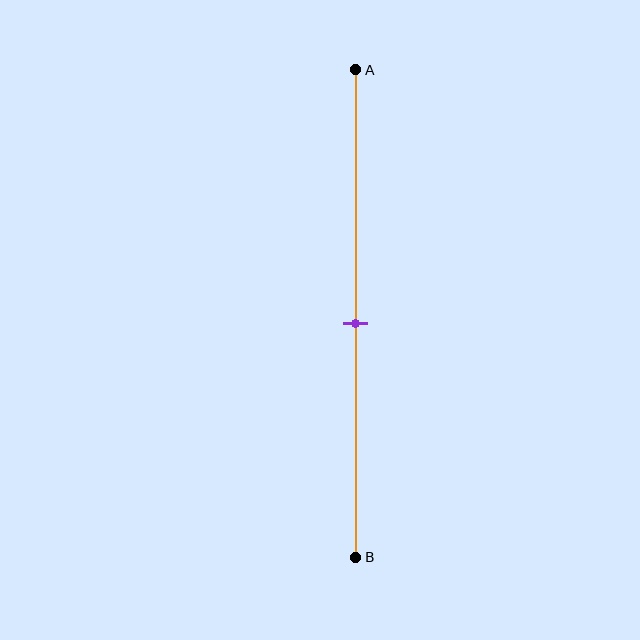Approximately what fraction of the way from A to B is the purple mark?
The purple mark is approximately 50% of the way from A to B.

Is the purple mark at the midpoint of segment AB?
Yes, the mark is approximately at the midpoint.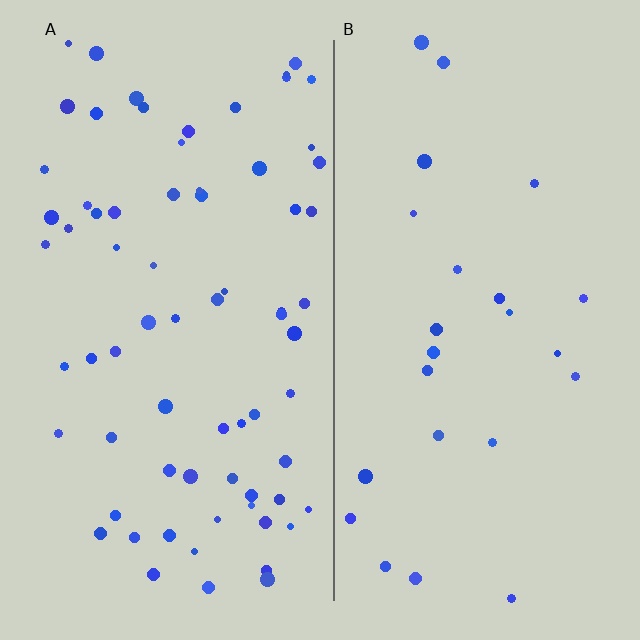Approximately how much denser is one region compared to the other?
Approximately 2.9× — region A over region B.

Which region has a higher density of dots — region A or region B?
A (the left).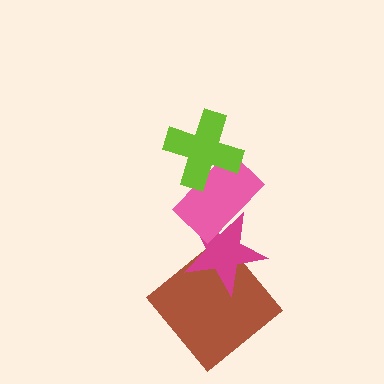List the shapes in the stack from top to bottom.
From top to bottom: the lime cross, the pink rectangle, the magenta star, the brown diamond.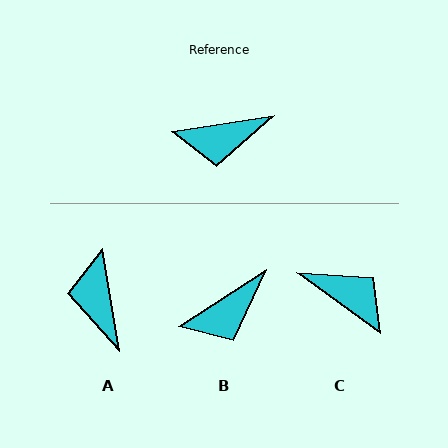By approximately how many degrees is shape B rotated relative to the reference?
Approximately 24 degrees counter-clockwise.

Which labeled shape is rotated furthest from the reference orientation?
C, about 135 degrees away.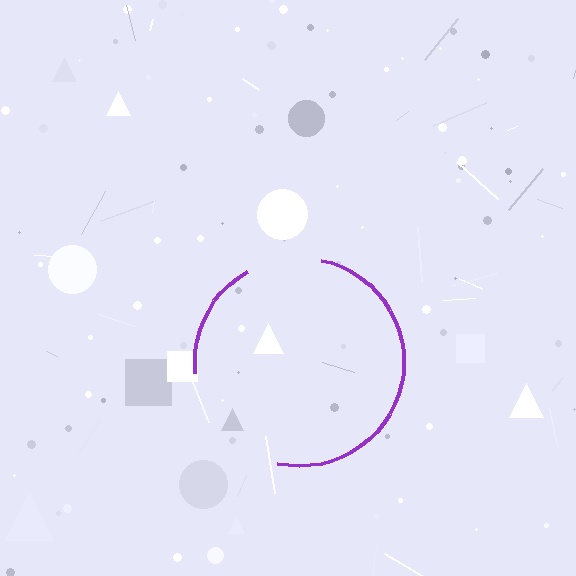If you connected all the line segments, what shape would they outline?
They would outline a circle.